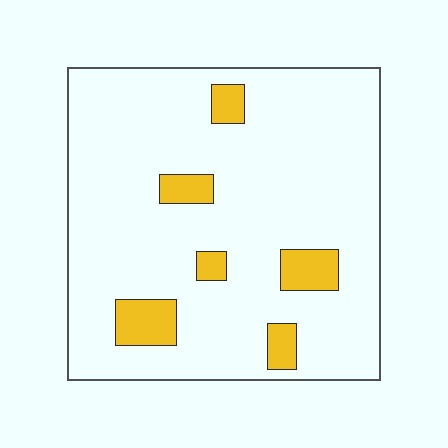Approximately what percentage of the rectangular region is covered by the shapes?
Approximately 10%.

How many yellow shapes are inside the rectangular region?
6.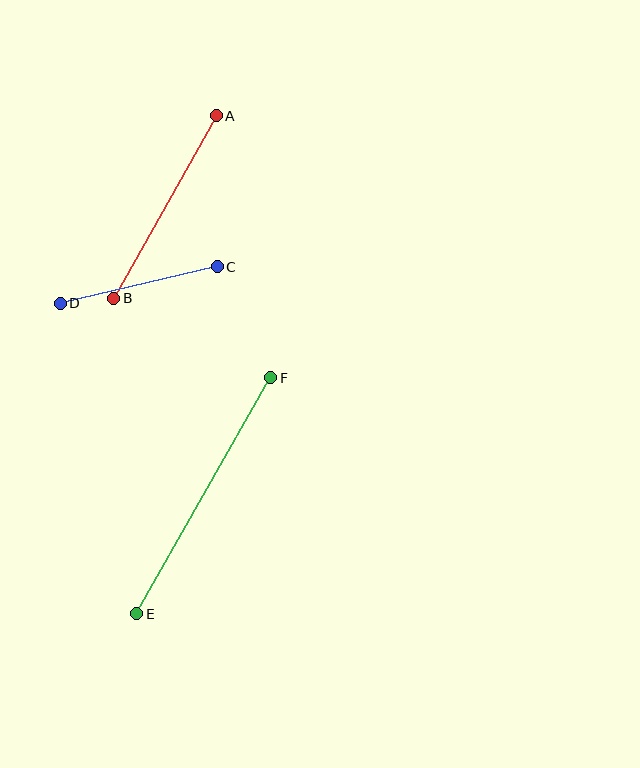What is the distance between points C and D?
The distance is approximately 161 pixels.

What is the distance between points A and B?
The distance is approximately 209 pixels.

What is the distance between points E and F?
The distance is approximately 272 pixels.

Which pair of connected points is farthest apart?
Points E and F are farthest apart.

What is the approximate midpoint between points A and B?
The midpoint is at approximately (165, 207) pixels.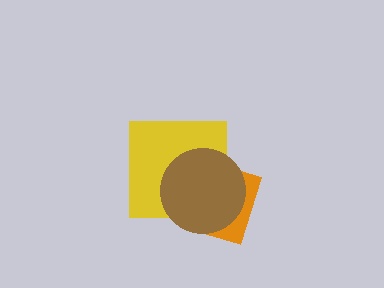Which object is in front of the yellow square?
The brown circle is in front of the yellow square.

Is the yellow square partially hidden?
Yes, it is partially covered by another shape.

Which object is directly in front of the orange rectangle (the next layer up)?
The yellow square is directly in front of the orange rectangle.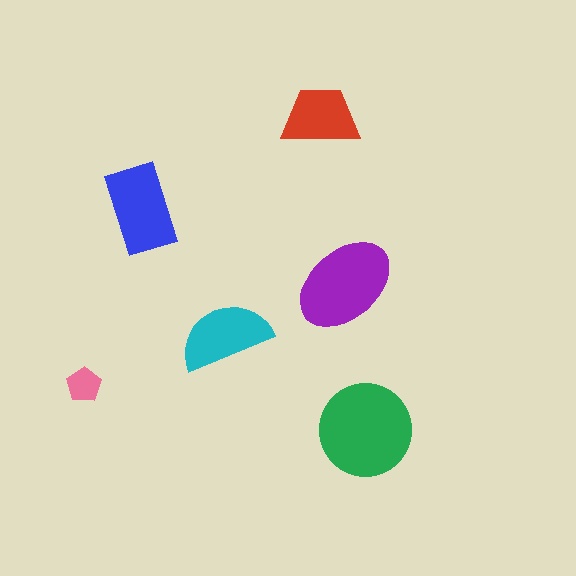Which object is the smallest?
The pink pentagon.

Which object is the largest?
The green circle.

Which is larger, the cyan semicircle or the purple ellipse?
The purple ellipse.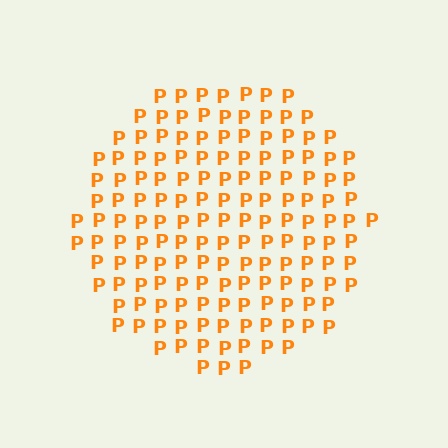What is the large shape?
The large shape is a circle.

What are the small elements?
The small elements are letter P's.